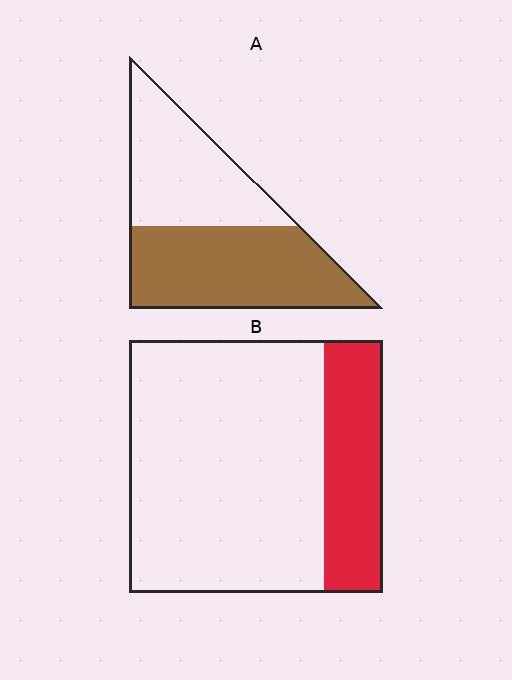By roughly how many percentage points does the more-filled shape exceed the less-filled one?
By roughly 30 percentage points (A over B).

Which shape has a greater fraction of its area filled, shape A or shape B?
Shape A.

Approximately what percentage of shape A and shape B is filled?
A is approximately 55% and B is approximately 25%.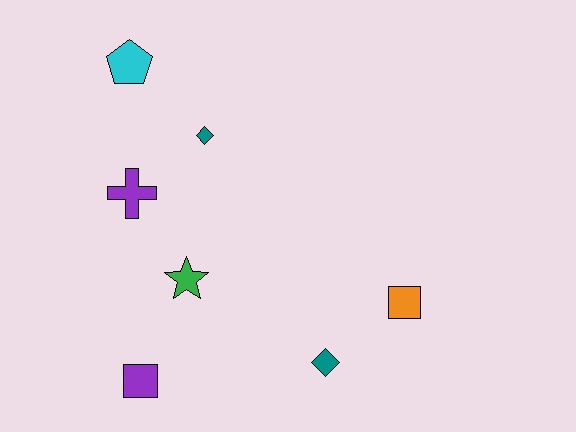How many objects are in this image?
There are 7 objects.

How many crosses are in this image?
There is 1 cross.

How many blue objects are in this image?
There are no blue objects.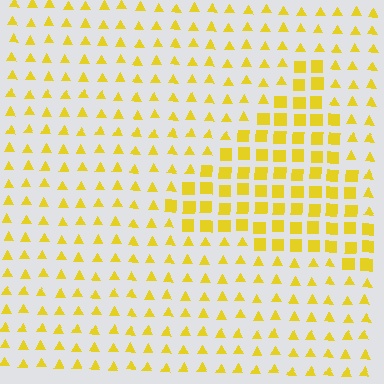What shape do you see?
I see a triangle.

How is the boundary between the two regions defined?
The boundary is defined by a change in element shape: squares inside vs. triangles outside. All elements share the same color and spacing.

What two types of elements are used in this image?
The image uses squares inside the triangle region and triangles outside it.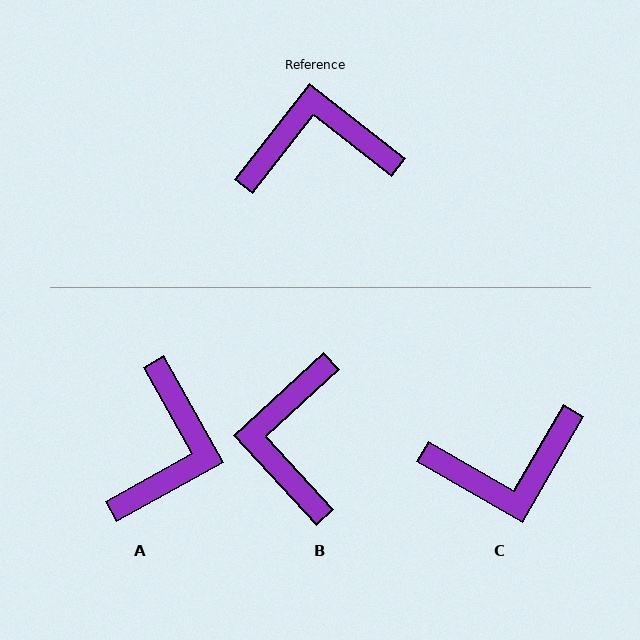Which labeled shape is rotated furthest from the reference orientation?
C, about 172 degrees away.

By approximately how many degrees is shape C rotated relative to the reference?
Approximately 172 degrees clockwise.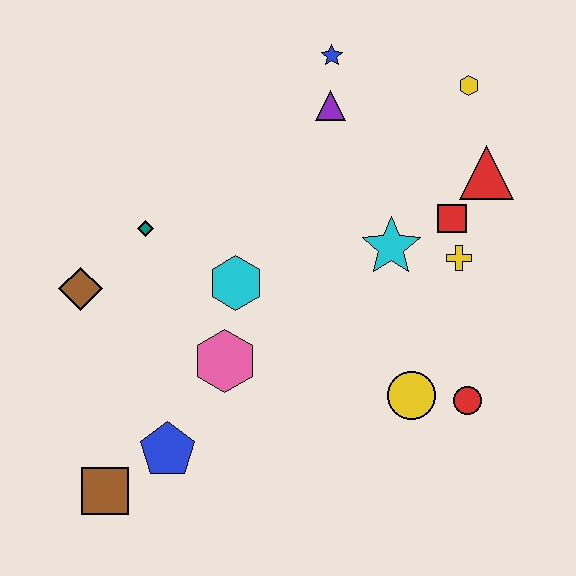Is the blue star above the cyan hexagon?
Yes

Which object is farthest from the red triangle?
The brown square is farthest from the red triangle.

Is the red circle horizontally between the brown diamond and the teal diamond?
No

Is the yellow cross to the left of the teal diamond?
No